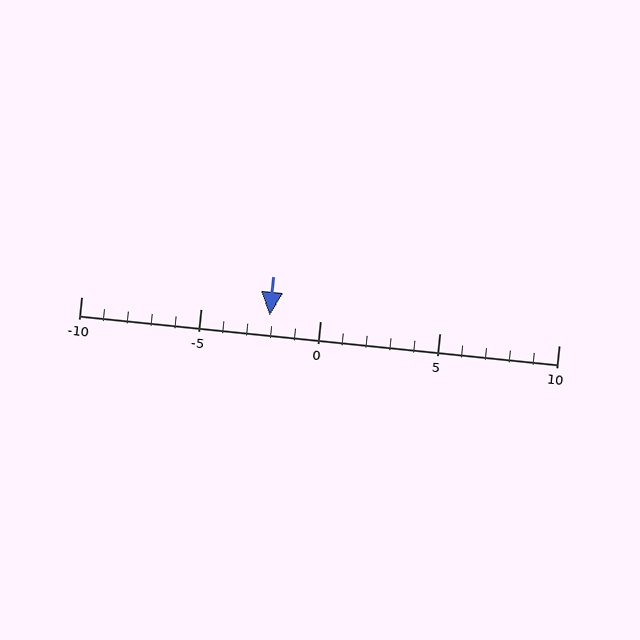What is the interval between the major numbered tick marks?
The major tick marks are spaced 5 units apart.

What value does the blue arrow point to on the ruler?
The blue arrow points to approximately -2.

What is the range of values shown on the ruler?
The ruler shows values from -10 to 10.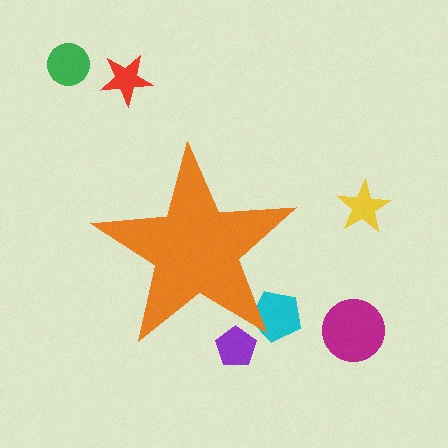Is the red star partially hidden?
No, the red star is fully visible.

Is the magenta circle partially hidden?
No, the magenta circle is fully visible.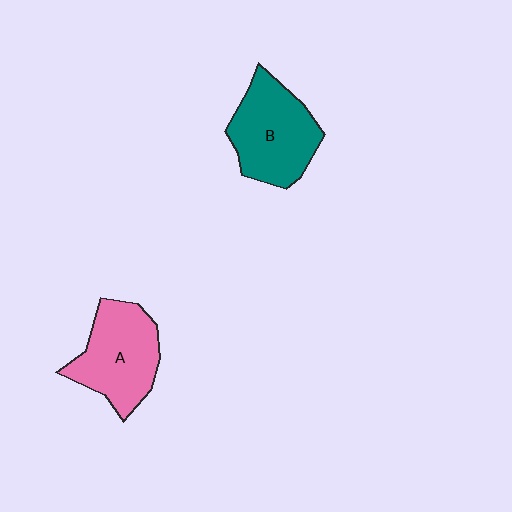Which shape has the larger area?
Shape B (teal).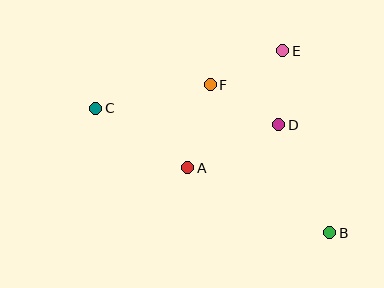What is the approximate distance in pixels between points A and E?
The distance between A and E is approximately 151 pixels.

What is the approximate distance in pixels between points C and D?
The distance between C and D is approximately 184 pixels.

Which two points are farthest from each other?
Points B and C are farthest from each other.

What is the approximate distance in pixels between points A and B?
The distance between A and B is approximately 156 pixels.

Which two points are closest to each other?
Points D and E are closest to each other.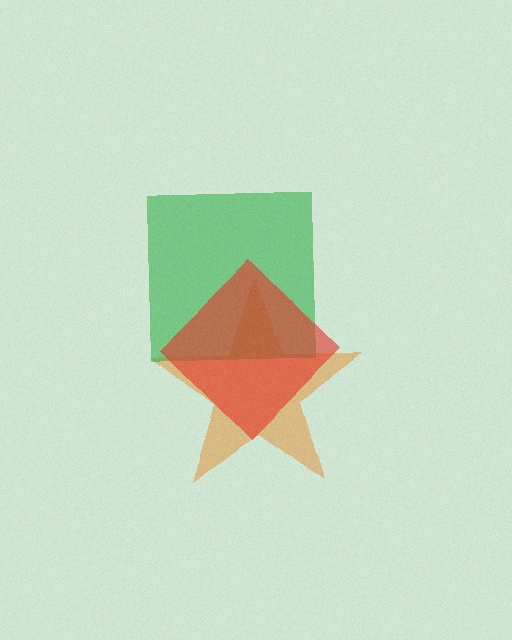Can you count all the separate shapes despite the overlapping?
Yes, there are 3 separate shapes.